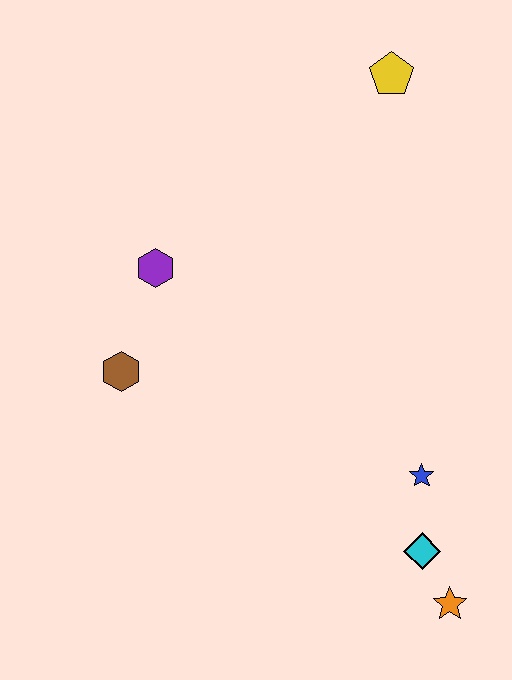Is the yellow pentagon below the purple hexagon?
No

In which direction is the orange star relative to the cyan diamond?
The orange star is below the cyan diamond.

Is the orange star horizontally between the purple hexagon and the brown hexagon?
No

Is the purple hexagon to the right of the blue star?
No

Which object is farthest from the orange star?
The yellow pentagon is farthest from the orange star.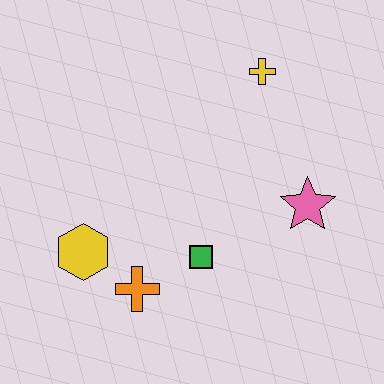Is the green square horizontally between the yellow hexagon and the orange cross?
No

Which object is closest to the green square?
The orange cross is closest to the green square.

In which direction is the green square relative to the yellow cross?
The green square is below the yellow cross.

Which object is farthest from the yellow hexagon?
The yellow cross is farthest from the yellow hexagon.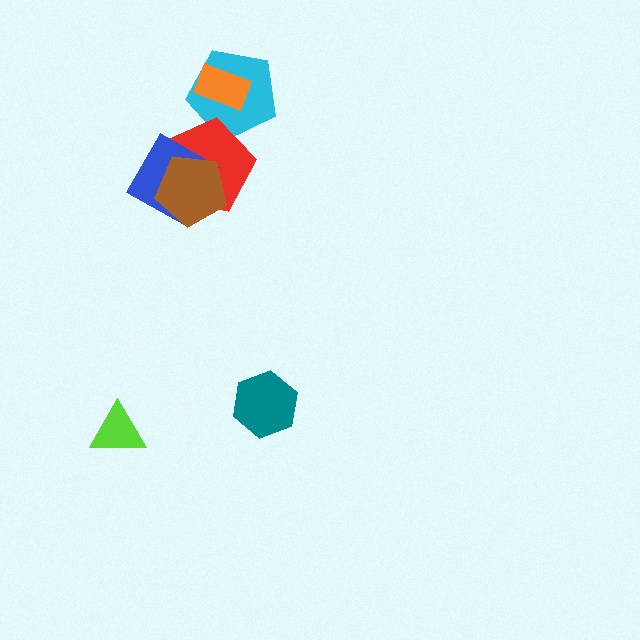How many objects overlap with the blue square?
2 objects overlap with the blue square.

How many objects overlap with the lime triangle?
0 objects overlap with the lime triangle.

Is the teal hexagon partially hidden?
No, no other shape covers it.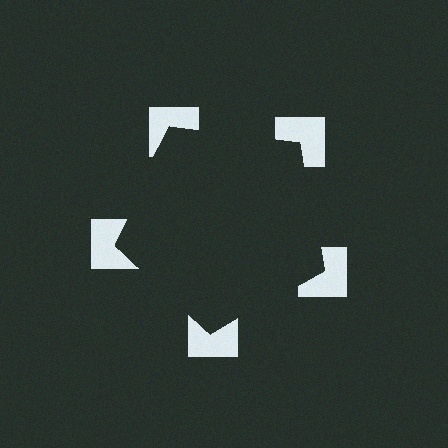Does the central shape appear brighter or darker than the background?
It typically appears slightly darker than the background, even though no actual brightness change is drawn.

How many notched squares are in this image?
There are 5 — one at each vertex of the illusory pentagon.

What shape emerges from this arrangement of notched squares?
An illusory pentagon — its edges are inferred from the aligned wedge cuts in the notched squares, not physically drawn.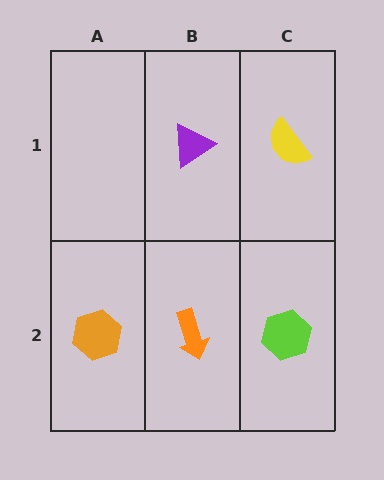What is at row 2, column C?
A lime hexagon.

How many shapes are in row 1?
2 shapes.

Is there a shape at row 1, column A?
No, that cell is empty.